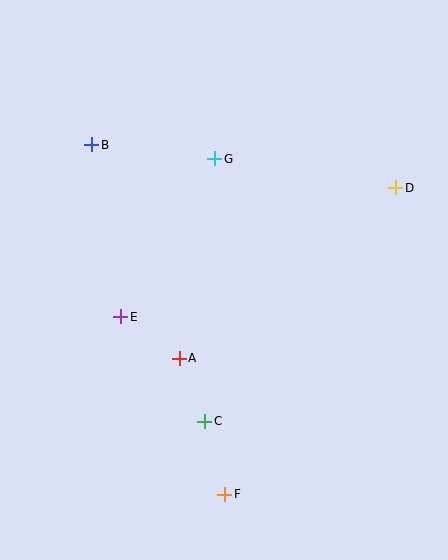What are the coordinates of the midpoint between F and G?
The midpoint between F and G is at (220, 327).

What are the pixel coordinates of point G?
Point G is at (215, 159).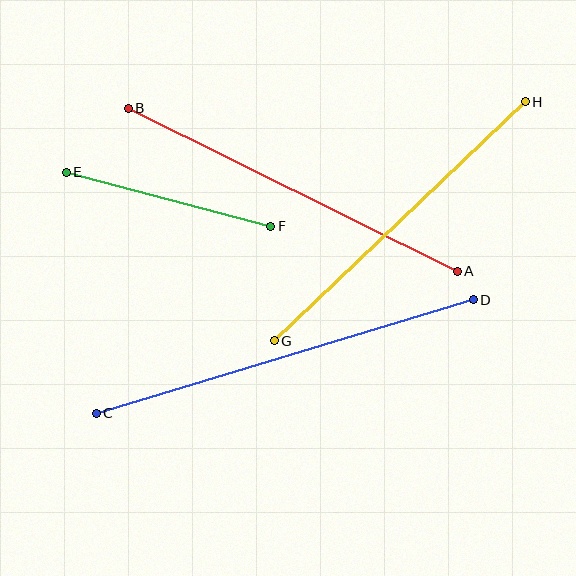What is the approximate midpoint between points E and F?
The midpoint is at approximately (168, 199) pixels.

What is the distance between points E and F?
The distance is approximately 212 pixels.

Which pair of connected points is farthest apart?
Points C and D are farthest apart.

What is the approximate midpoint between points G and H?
The midpoint is at approximately (400, 221) pixels.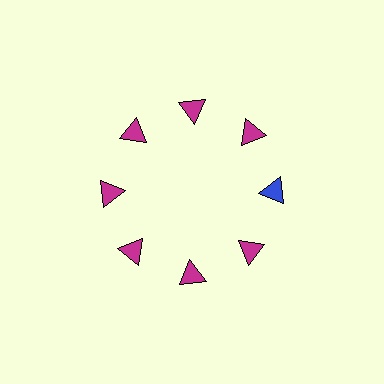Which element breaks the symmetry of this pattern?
The blue triangle at roughly the 3 o'clock position breaks the symmetry. All other shapes are magenta triangles.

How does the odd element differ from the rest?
It has a different color: blue instead of magenta.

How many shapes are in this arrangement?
There are 8 shapes arranged in a ring pattern.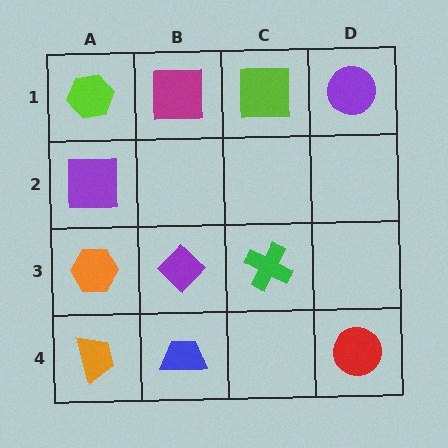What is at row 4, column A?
An orange trapezoid.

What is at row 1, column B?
A magenta square.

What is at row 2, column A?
A purple square.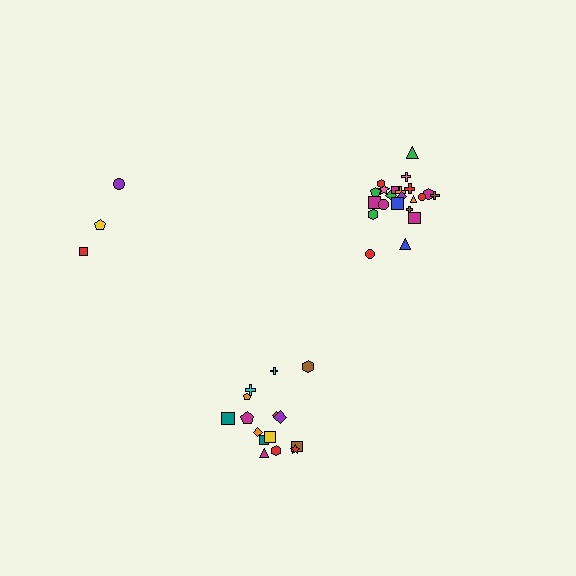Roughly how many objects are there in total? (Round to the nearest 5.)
Roughly 40 objects in total.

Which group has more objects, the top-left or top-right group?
The top-right group.